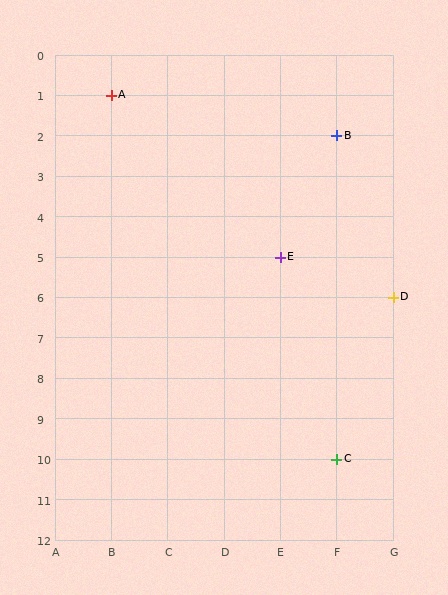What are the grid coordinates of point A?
Point A is at grid coordinates (B, 1).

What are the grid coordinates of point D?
Point D is at grid coordinates (G, 6).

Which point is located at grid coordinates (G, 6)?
Point D is at (G, 6).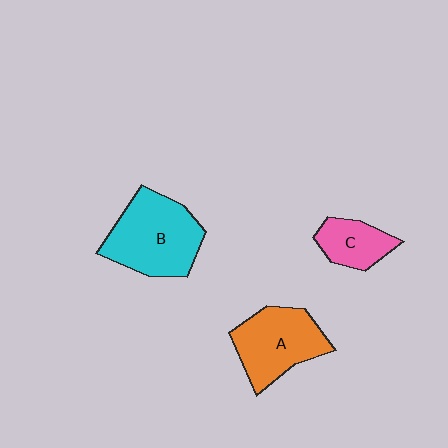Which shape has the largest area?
Shape B (cyan).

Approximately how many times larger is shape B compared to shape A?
Approximately 1.2 times.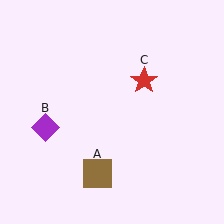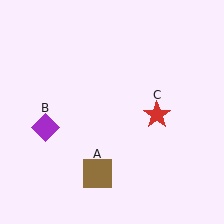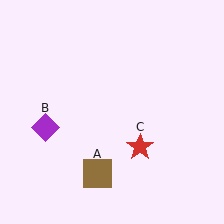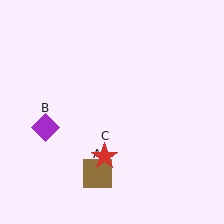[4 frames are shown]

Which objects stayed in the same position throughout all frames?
Brown square (object A) and purple diamond (object B) remained stationary.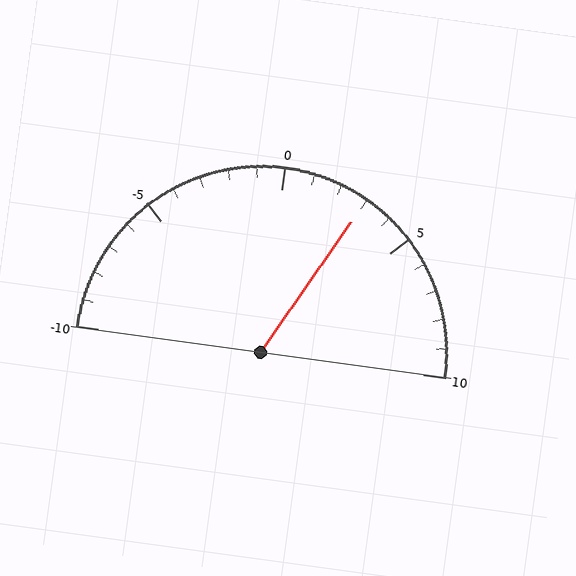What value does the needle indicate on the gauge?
The needle indicates approximately 3.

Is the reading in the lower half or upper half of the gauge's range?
The reading is in the upper half of the range (-10 to 10).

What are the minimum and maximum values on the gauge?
The gauge ranges from -10 to 10.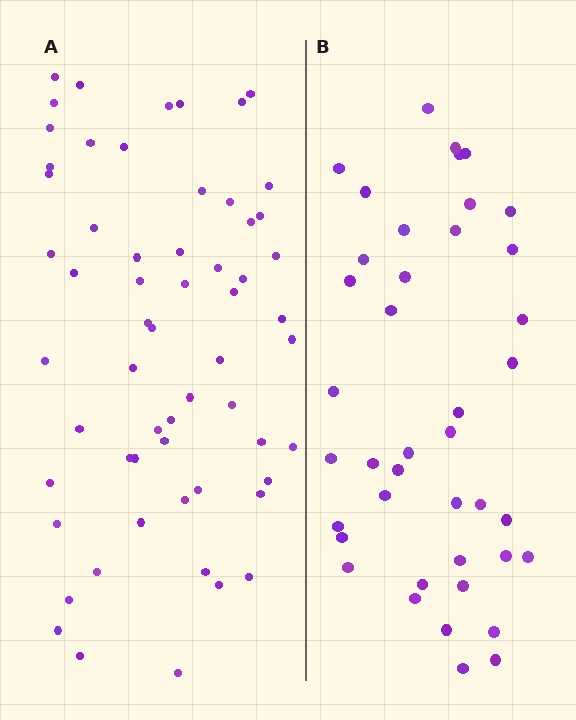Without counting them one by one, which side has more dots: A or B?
Region A (the left region) has more dots.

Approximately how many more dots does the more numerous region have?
Region A has approximately 20 more dots than region B.